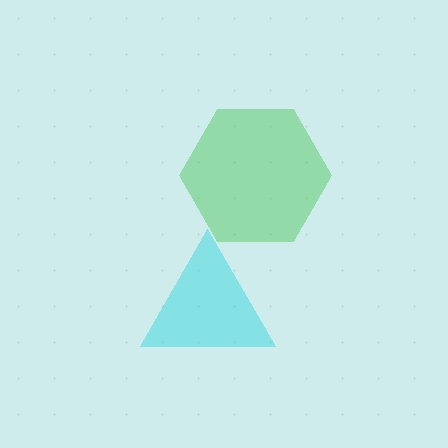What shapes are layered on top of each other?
The layered shapes are: a green hexagon, a cyan triangle.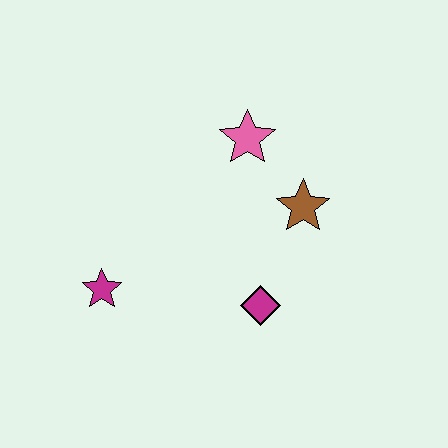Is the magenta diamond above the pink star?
No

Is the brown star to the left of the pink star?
No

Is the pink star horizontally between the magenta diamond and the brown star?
No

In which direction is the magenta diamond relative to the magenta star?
The magenta diamond is to the right of the magenta star.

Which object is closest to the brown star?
The pink star is closest to the brown star.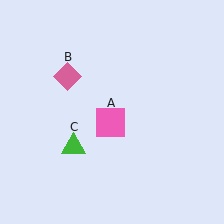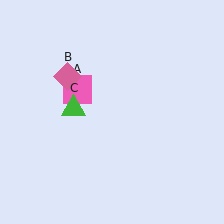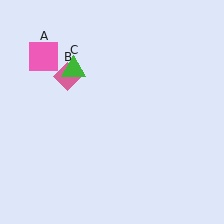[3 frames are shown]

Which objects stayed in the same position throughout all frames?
Pink diamond (object B) remained stationary.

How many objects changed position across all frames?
2 objects changed position: pink square (object A), green triangle (object C).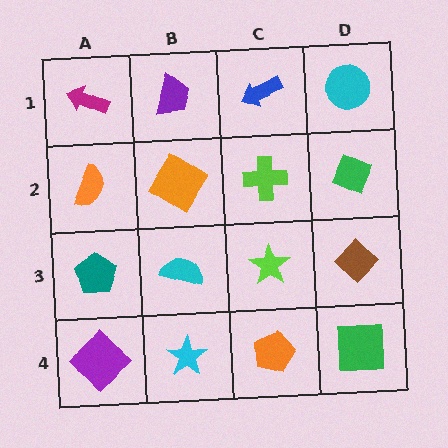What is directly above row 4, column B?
A cyan semicircle.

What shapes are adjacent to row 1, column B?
An orange diamond (row 2, column B), a magenta arrow (row 1, column A), a blue arrow (row 1, column C).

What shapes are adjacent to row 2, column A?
A magenta arrow (row 1, column A), a teal pentagon (row 3, column A), an orange diamond (row 2, column B).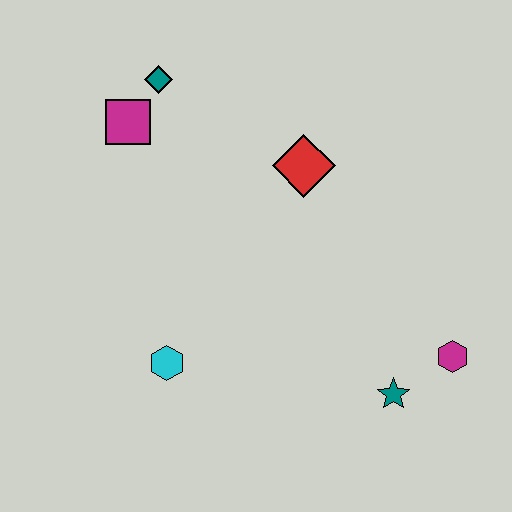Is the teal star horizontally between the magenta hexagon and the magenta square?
Yes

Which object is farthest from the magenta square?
The magenta hexagon is farthest from the magenta square.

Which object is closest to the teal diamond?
The magenta square is closest to the teal diamond.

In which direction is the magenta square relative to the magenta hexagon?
The magenta square is to the left of the magenta hexagon.